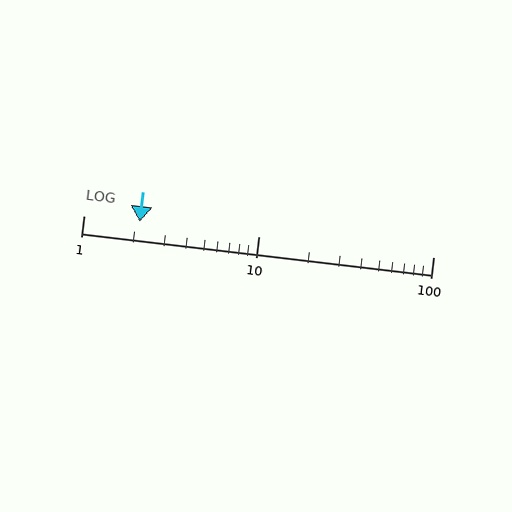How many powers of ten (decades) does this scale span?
The scale spans 2 decades, from 1 to 100.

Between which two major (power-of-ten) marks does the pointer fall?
The pointer is between 1 and 10.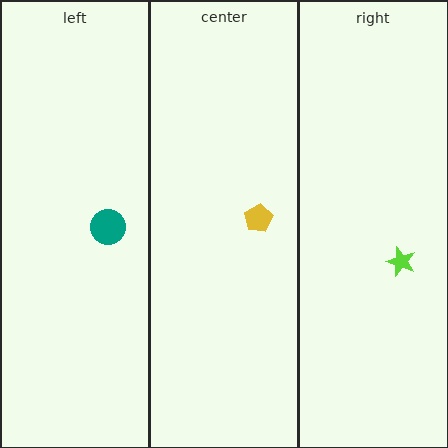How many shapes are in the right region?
1.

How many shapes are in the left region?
1.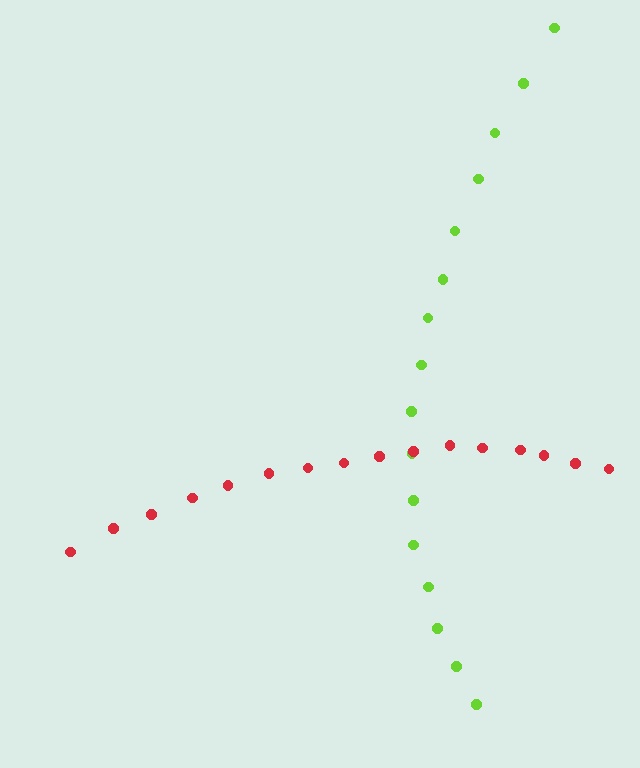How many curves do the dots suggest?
There are 2 distinct paths.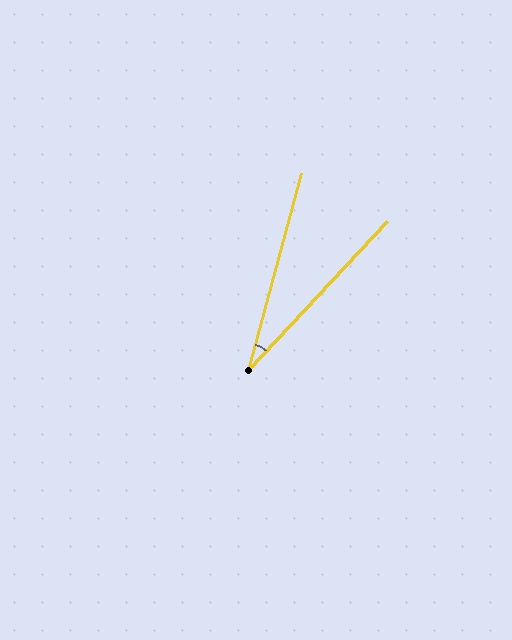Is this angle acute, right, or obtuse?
It is acute.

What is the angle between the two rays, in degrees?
Approximately 28 degrees.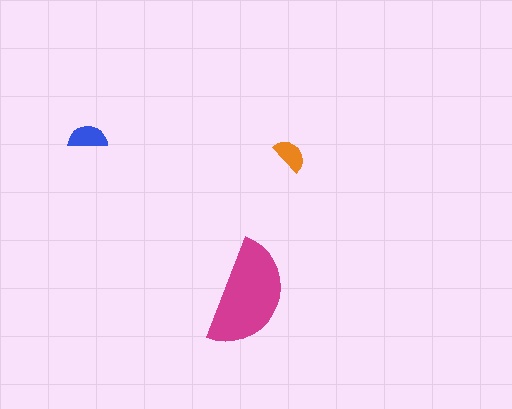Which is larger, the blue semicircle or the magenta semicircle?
The magenta one.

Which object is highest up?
The blue semicircle is topmost.